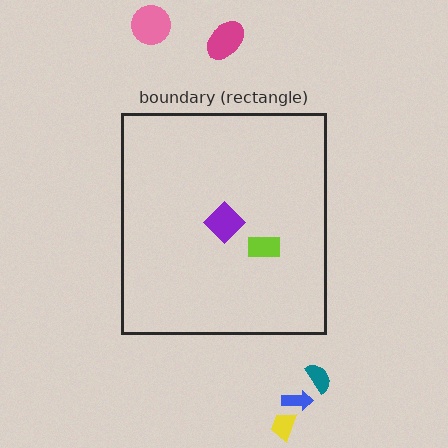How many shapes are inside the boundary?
2 inside, 5 outside.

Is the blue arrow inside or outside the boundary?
Outside.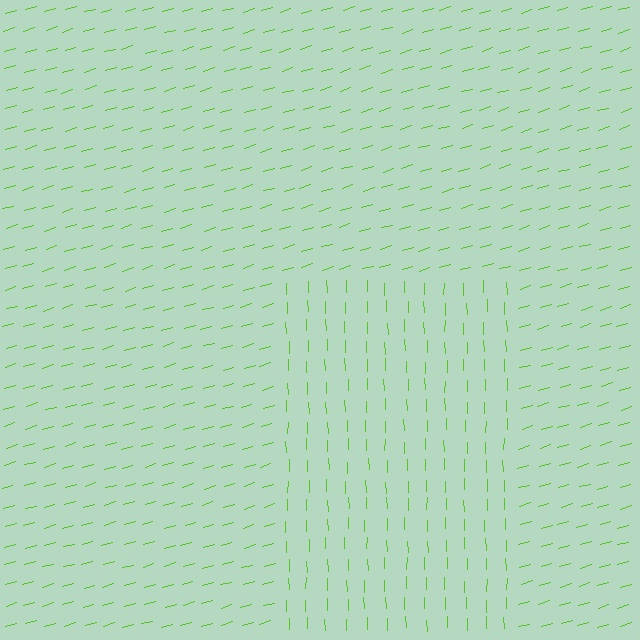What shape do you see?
I see a rectangle.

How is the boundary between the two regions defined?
The boundary is defined purely by a change in line orientation (approximately 75 degrees difference). All lines are the same color and thickness.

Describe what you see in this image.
The image is filled with small lime line segments. A rectangle region in the image has lines oriented differently from the surrounding lines, creating a visible texture boundary.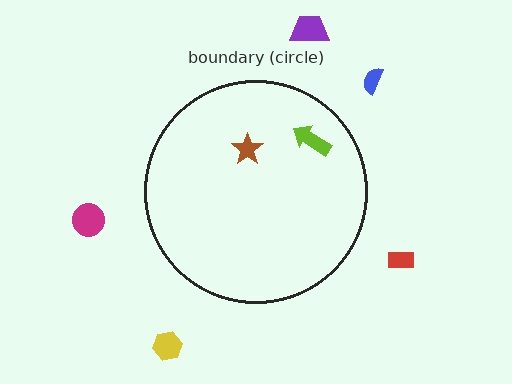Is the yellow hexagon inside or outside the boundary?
Outside.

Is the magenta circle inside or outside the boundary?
Outside.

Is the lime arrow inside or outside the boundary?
Inside.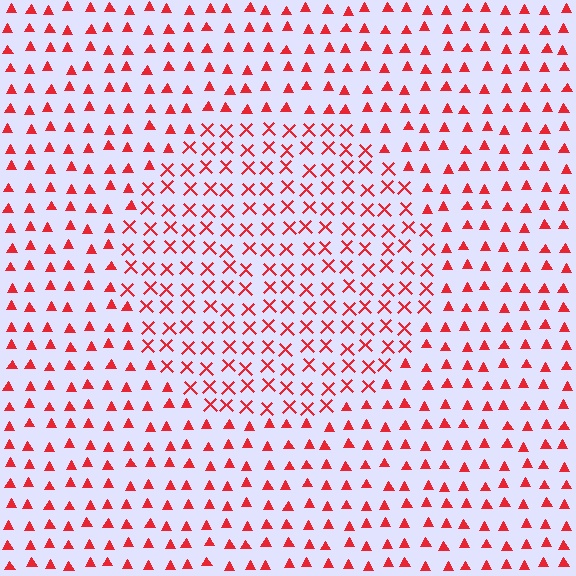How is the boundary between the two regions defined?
The boundary is defined by a change in element shape: X marks inside vs. triangles outside. All elements share the same color and spacing.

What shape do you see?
I see a circle.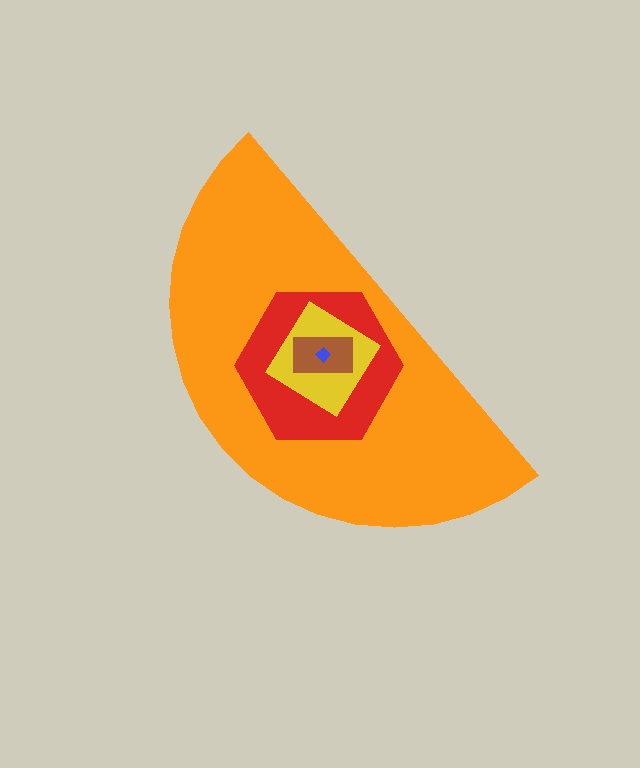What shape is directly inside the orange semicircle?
The red hexagon.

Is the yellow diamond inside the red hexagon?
Yes.